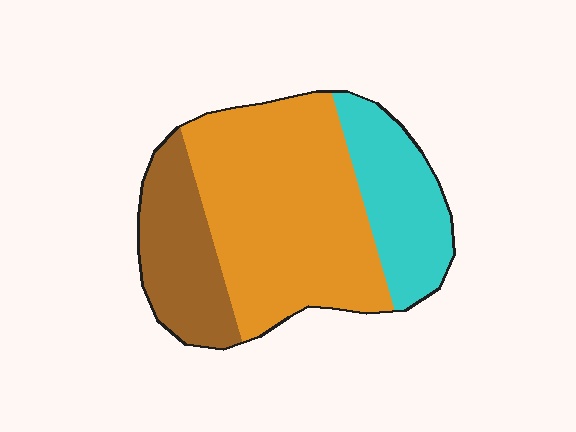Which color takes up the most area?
Orange, at roughly 55%.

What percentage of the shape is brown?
Brown covers around 20% of the shape.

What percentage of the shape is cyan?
Cyan covers roughly 25% of the shape.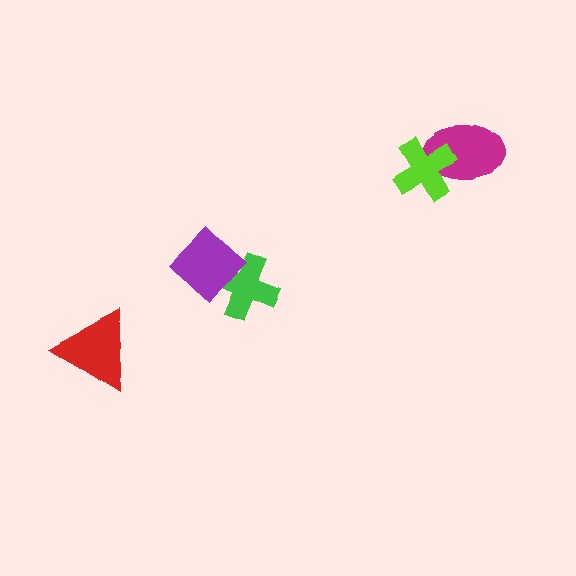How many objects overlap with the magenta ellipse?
1 object overlaps with the magenta ellipse.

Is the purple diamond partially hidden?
No, no other shape covers it.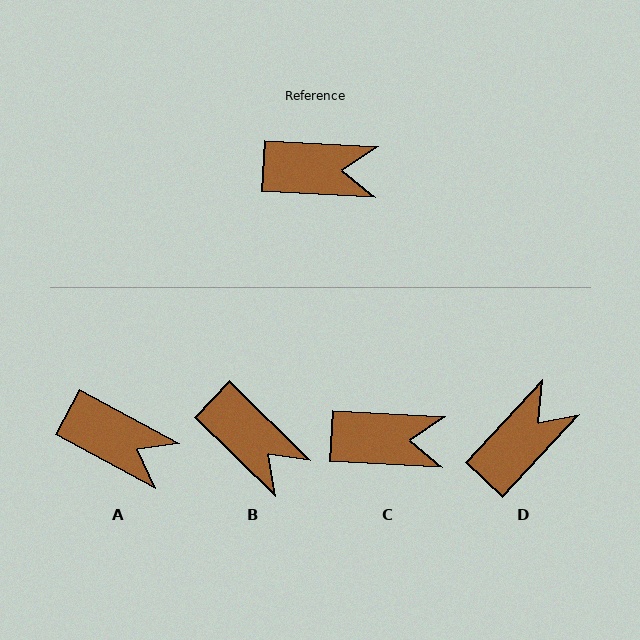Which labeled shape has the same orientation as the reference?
C.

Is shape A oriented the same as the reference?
No, it is off by about 25 degrees.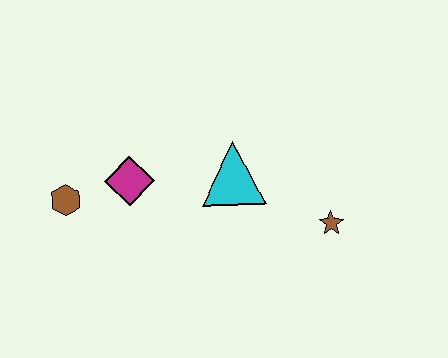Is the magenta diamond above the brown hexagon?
Yes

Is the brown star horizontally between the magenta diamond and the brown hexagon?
No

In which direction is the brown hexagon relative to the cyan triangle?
The brown hexagon is to the left of the cyan triangle.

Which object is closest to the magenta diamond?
The brown hexagon is closest to the magenta diamond.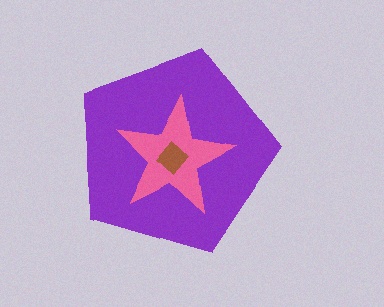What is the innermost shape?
The brown diamond.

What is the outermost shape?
The purple pentagon.